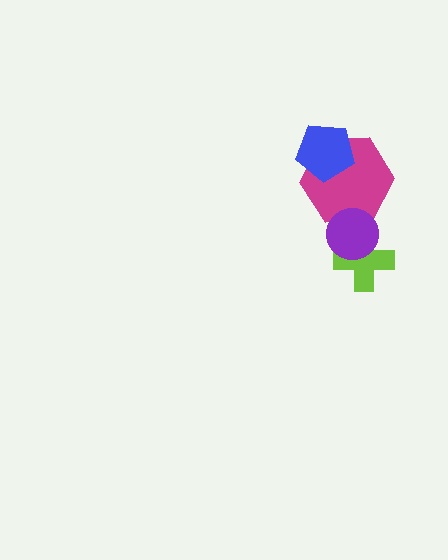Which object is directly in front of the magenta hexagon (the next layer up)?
The purple circle is directly in front of the magenta hexagon.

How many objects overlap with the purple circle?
2 objects overlap with the purple circle.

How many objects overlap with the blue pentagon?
1 object overlaps with the blue pentagon.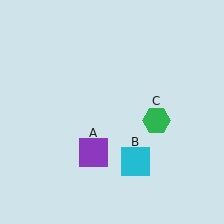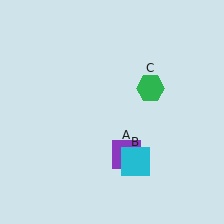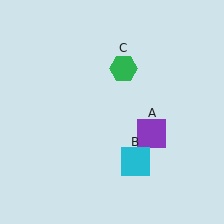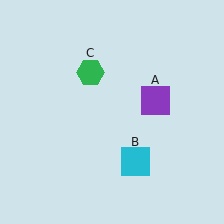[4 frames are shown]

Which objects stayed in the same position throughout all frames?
Cyan square (object B) remained stationary.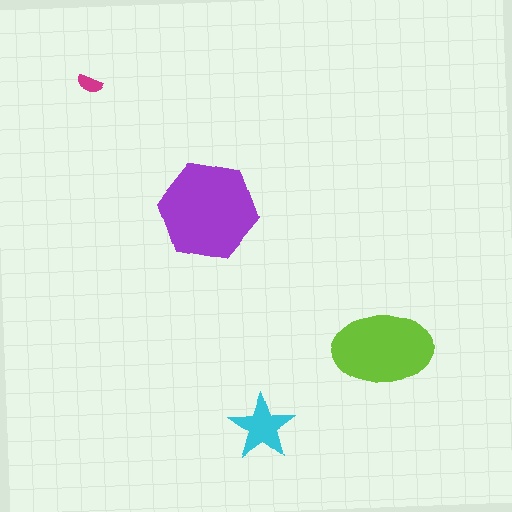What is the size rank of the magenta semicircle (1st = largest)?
4th.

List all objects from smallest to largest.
The magenta semicircle, the cyan star, the lime ellipse, the purple hexagon.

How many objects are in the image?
There are 4 objects in the image.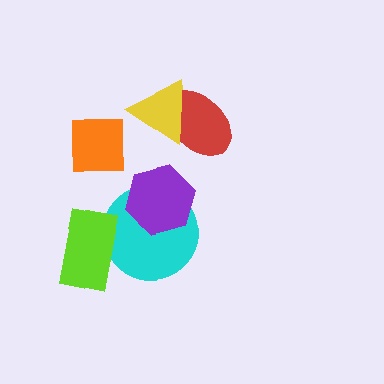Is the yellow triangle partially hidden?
No, no other shape covers it.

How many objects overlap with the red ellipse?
1 object overlaps with the red ellipse.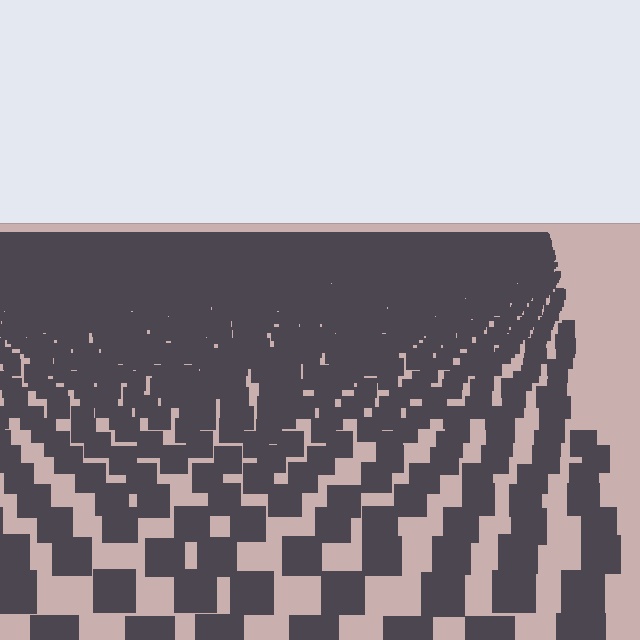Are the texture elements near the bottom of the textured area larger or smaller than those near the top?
Larger. Near the bottom, elements are closer to the viewer and appear at a bigger on-screen size.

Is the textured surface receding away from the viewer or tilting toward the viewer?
The surface is receding away from the viewer. Texture elements get smaller and denser toward the top.